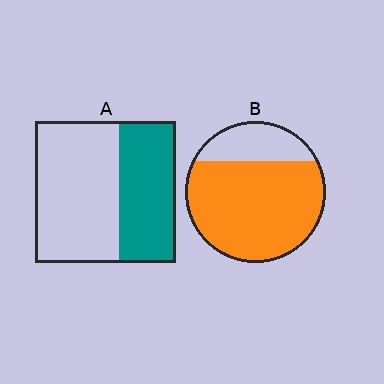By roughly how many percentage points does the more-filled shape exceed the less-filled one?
By roughly 35 percentage points (B over A).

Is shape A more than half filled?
No.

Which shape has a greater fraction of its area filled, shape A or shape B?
Shape B.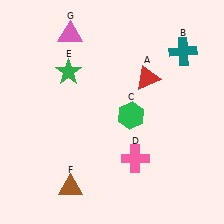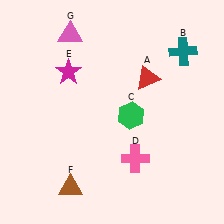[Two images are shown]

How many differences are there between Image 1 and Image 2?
There is 1 difference between the two images.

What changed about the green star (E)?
In Image 1, E is green. In Image 2, it changed to magenta.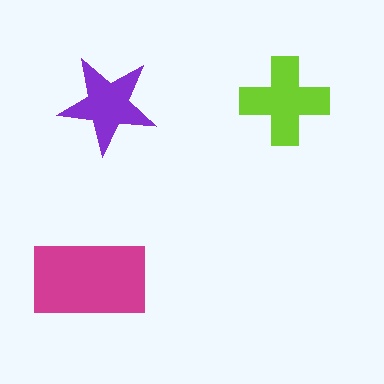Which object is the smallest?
The purple star.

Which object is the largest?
The magenta rectangle.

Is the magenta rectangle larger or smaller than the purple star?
Larger.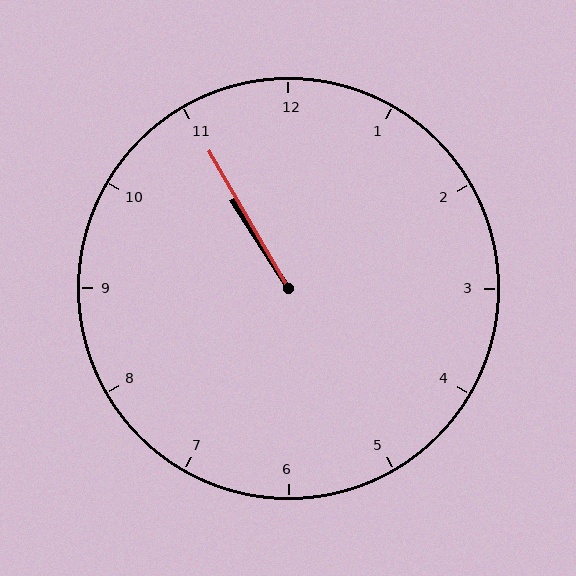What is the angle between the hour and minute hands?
Approximately 2 degrees.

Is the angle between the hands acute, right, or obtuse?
It is acute.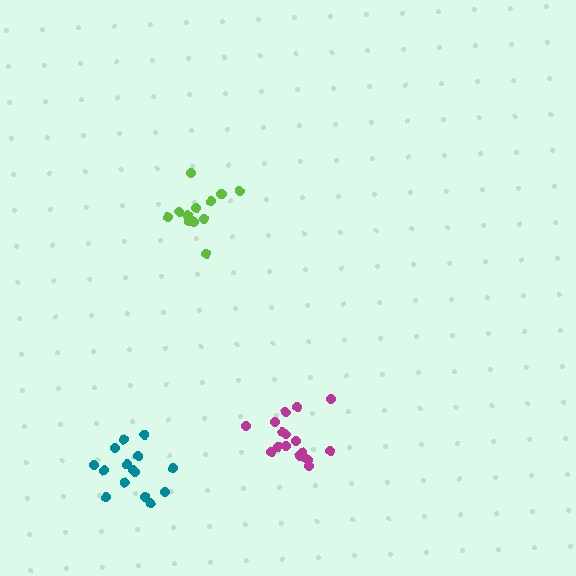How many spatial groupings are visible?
There are 3 spatial groupings.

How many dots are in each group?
Group 1: 17 dots, Group 2: 13 dots, Group 3: 15 dots (45 total).